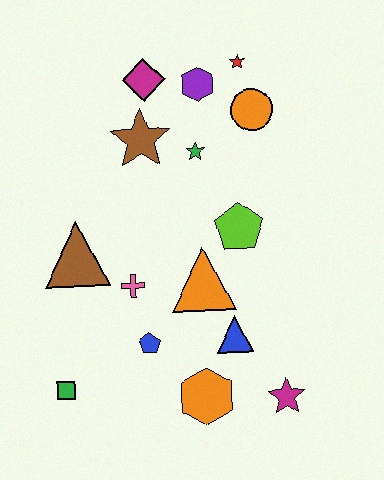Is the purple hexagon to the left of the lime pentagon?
Yes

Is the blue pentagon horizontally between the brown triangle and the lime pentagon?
Yes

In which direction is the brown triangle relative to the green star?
The brown triangle is to the left of the green star.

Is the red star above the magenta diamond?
Yes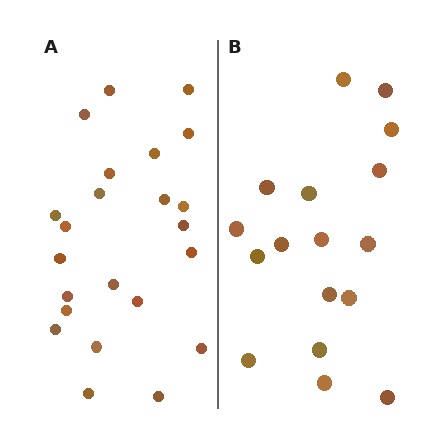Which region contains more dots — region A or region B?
Region A (the left region) has more dots.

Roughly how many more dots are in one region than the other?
Region A has about 6 more dots than region B.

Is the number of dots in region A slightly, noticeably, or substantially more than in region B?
Region A has noticeably more, but not dramatically so. The ratio is roughly 1.4 to 1.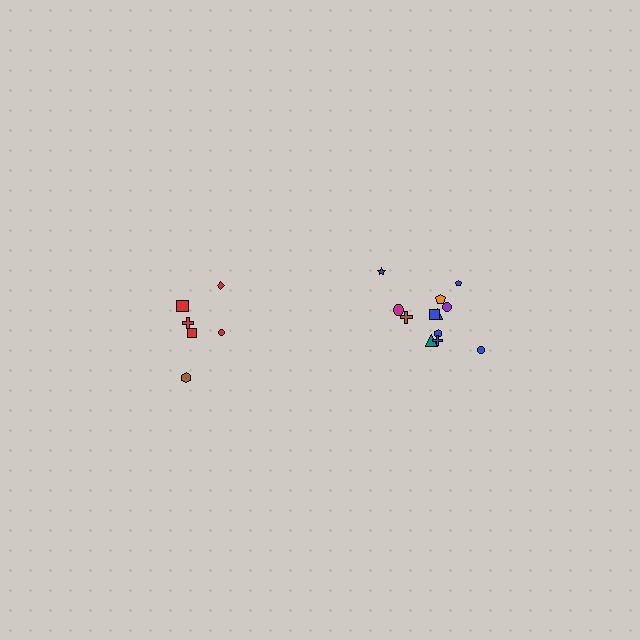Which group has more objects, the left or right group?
The right group.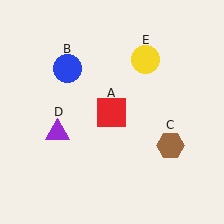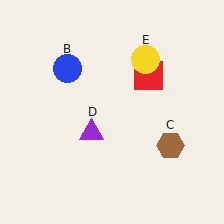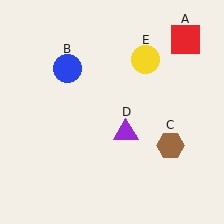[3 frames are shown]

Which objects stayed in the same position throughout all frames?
Blue circle (object B) and brown hexagon (object C) and yellow circle (object E) remained stationary.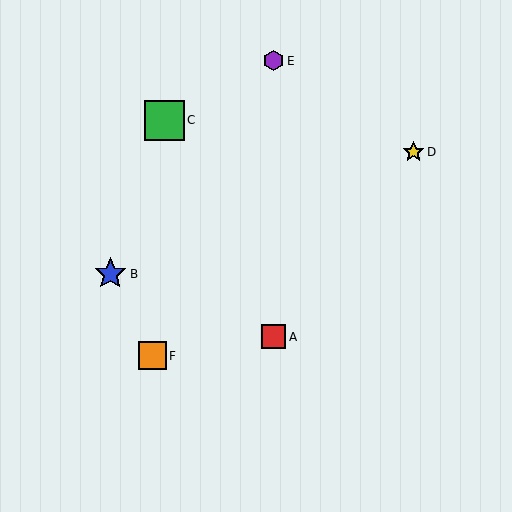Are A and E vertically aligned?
Yes, both are at x≈274.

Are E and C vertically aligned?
No, E is at x≈274 and C is at x≈164.